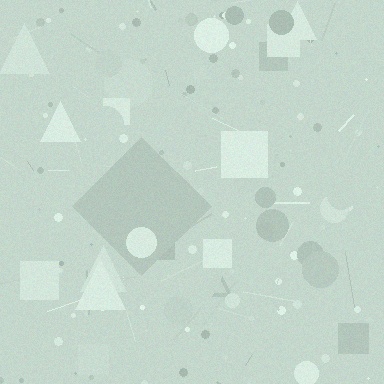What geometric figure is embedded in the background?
A diamond is embedded in the background.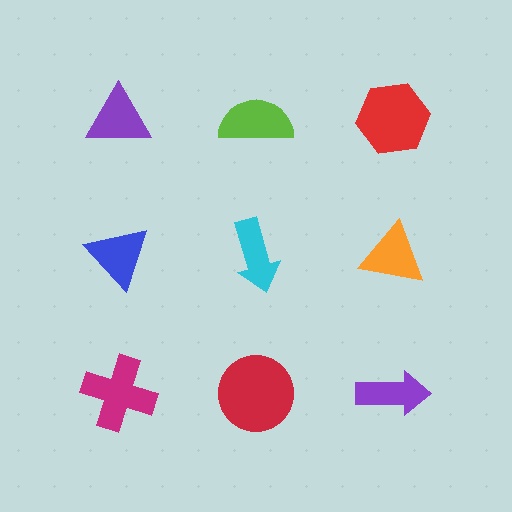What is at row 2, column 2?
A cyan arrow.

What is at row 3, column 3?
A purple arrow.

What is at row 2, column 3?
An orange triangle.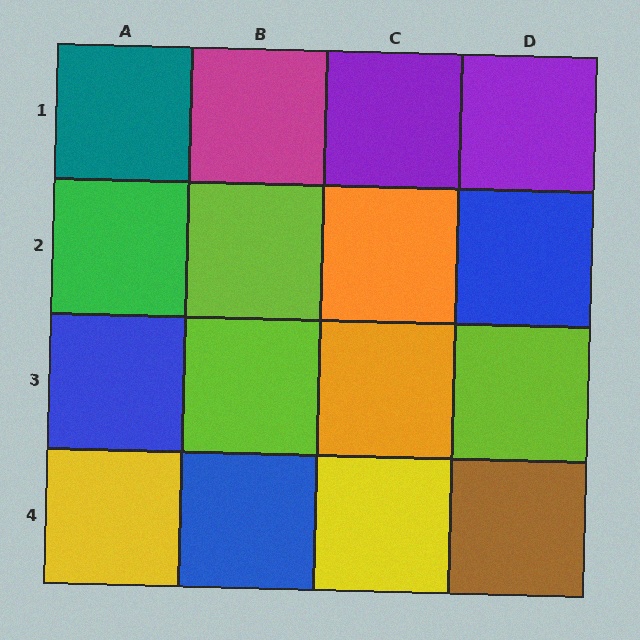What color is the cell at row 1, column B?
Magenta.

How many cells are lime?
3 cells are lime.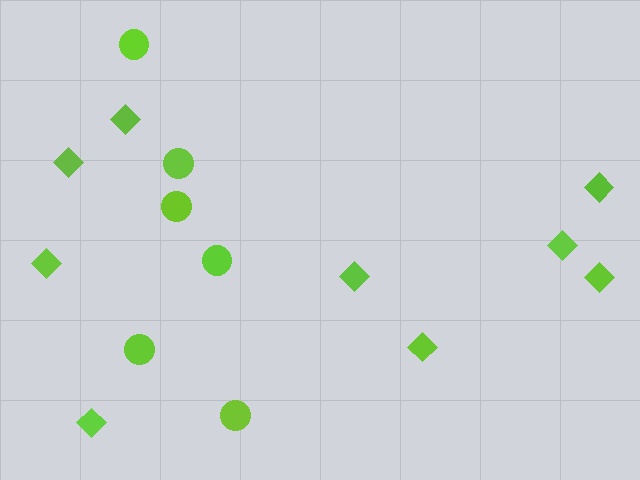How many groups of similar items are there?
There are 2 groups: one group of diamonds (9) and one group of circles (6).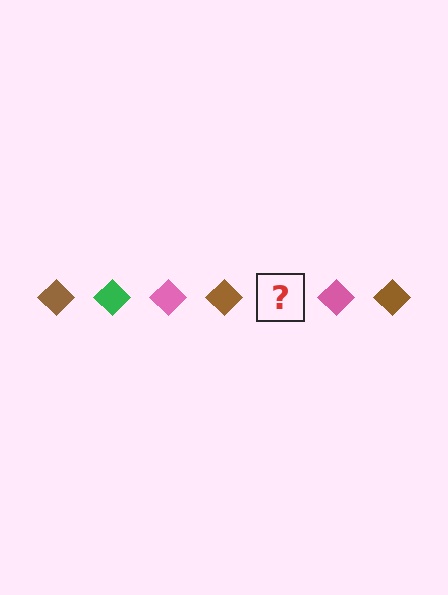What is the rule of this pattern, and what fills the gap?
The rule is that the pattern cycles through brown, green, pink diamonds. The gap should be filled with a green diamond.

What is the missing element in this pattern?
The missing element is a green diamond.